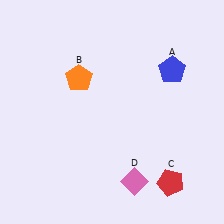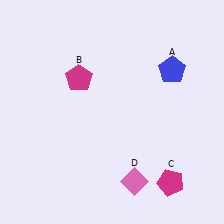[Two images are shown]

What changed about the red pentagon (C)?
In Image 1, C is red. In Image 2, it changed to magenta.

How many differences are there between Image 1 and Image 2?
There are 2 differences between the two images.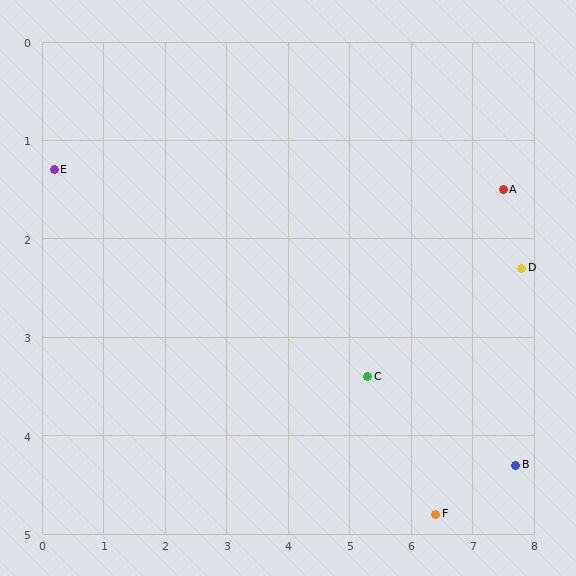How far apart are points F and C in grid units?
Points F and C are about 1.8 grid units apart.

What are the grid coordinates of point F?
Point F is at approximately (6.4, 4.8).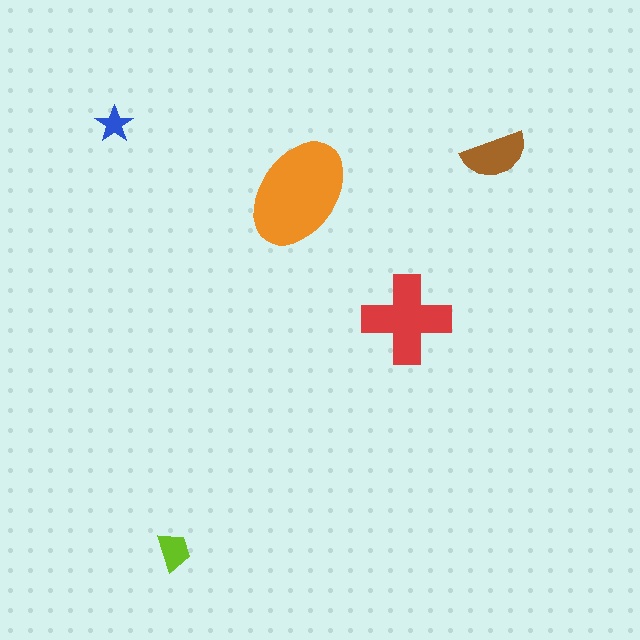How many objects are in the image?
There are 5 objects in the image.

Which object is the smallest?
The blue star.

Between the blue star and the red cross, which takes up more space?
The red cross.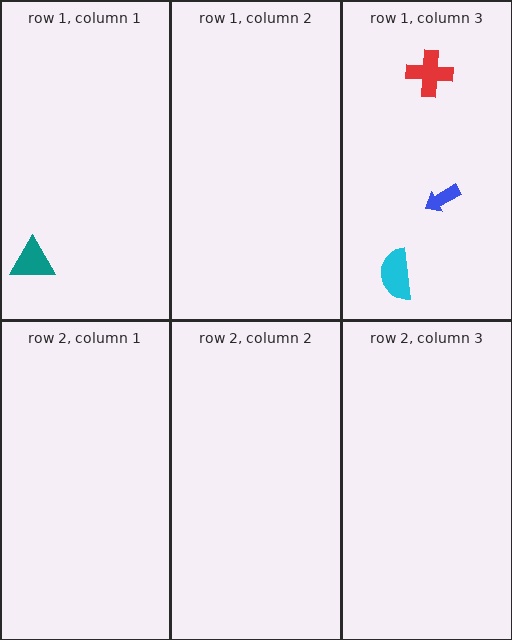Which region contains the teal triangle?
The row 1, column 1 region.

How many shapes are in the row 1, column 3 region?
3.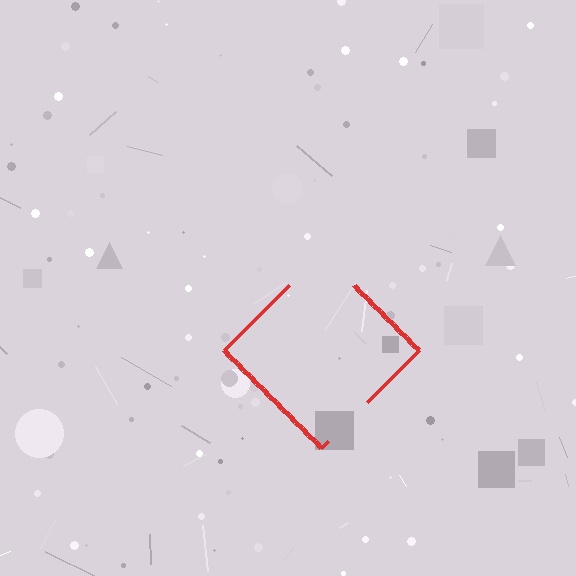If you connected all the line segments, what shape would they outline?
They would outline a diamond.